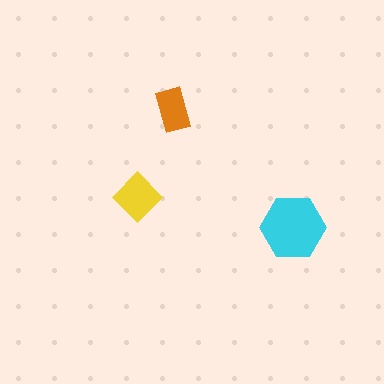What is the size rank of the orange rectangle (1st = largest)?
3rd.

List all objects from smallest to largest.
The orange rectangle, the yellow diamond, the cyan hexagon.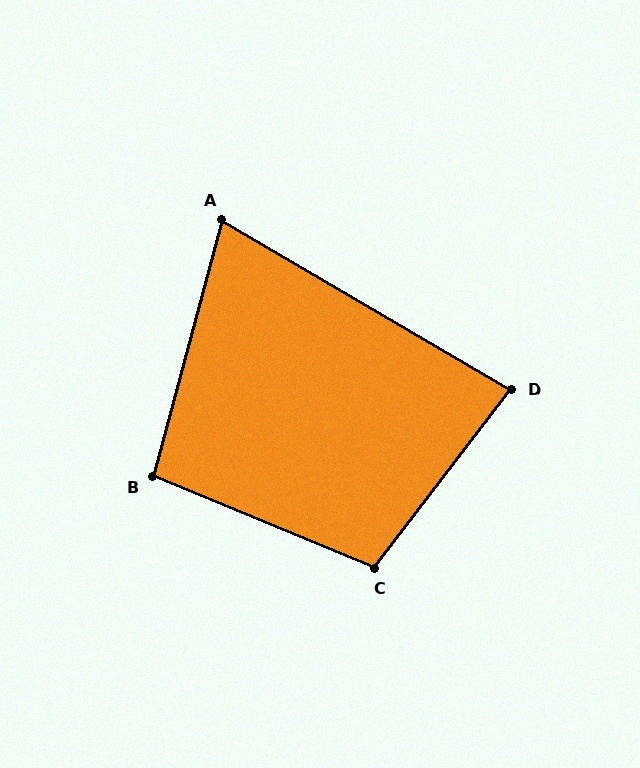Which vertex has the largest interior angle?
C, at approximately 105 degrees.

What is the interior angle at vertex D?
Approximately 83 degrees (acute).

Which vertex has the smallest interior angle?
A, at approximately 75 degrees.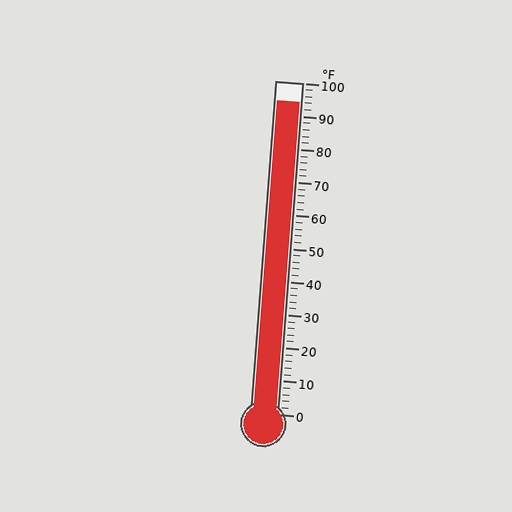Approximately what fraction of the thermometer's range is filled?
The thermometer is filled to approximately 95% of its range.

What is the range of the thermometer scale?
The thermometer scale ranges from 0°F to 100°F.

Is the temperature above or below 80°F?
The temperature is above 80°F.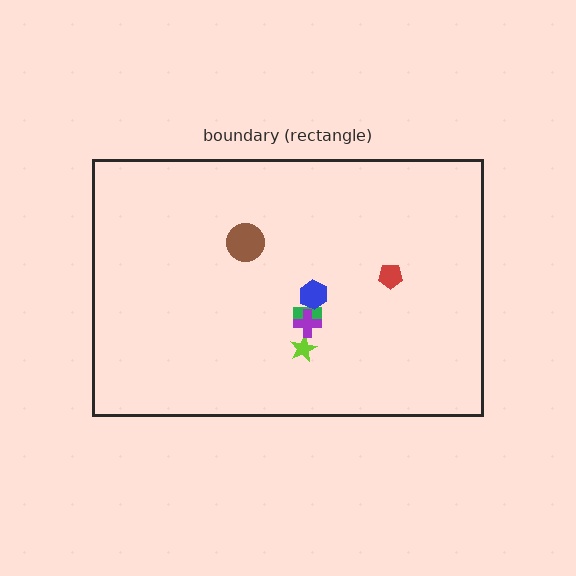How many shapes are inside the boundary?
6 inside, 0 outside.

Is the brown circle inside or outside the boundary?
Inside.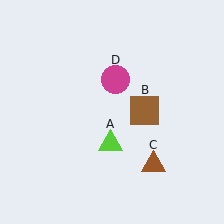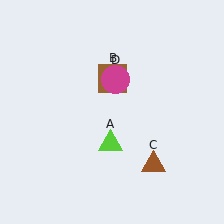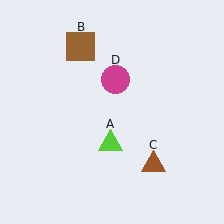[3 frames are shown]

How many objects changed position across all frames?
1 object changed position: brown square (object B).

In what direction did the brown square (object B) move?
The brown square (object B) moved up and to the left.